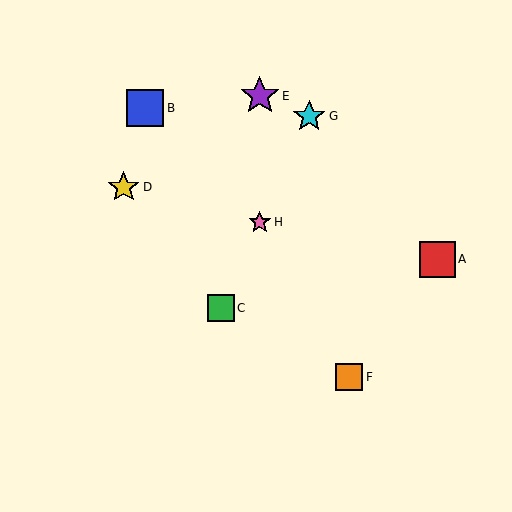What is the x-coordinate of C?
Object C is at x≈221.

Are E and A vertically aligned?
No, E is at x≈260 and A is at x≈437.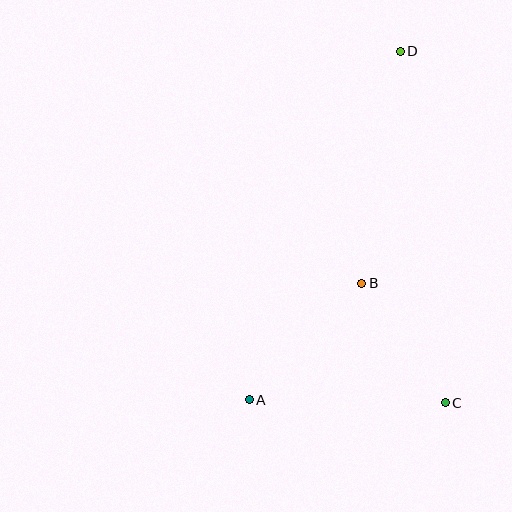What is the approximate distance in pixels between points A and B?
The distance between A and B is approximately 162 pixels.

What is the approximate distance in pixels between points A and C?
The distance between A and C is approximately 196 pixels.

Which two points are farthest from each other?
Points A and D are farthest from each other.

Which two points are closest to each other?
Points B and C are closest to each other.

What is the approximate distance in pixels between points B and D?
The distance between B and D is approximately 235 pixels.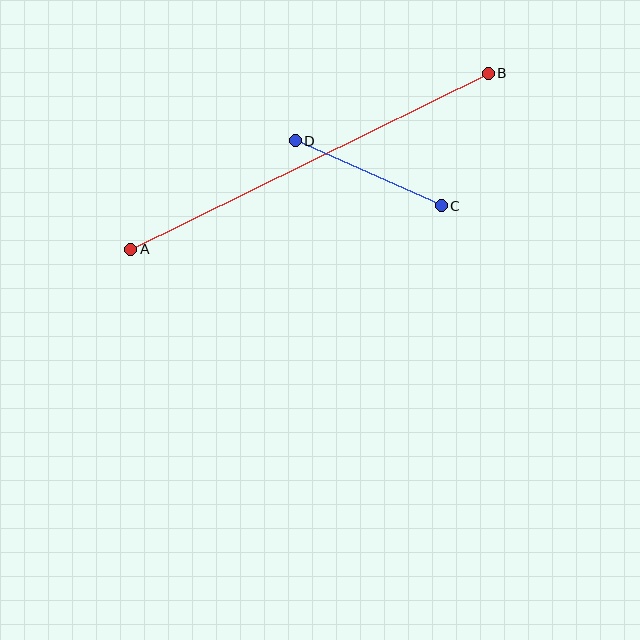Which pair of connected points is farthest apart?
Points A and B are farthest apart.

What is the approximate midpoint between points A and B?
The midpoint is at approximately (309, 161) pixels.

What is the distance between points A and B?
The distance is approximately 399 pixels.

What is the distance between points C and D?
The distance is approximately 160 pixels.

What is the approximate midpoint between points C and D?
The midpoint is at approximately (368, 173) pixels.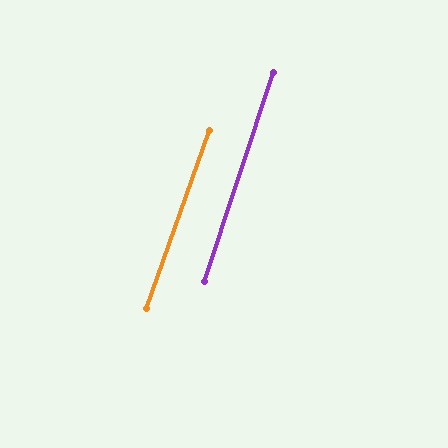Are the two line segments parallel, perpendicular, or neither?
Parallel — their directions differ by only 1.3°.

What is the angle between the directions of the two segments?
Approximately 1 degree.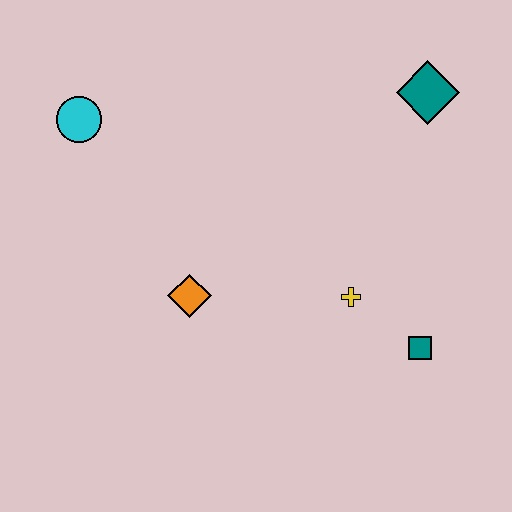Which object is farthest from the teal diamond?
The cyan circle is farthest from the teal diamond.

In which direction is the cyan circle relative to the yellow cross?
The cyan circle is to the left of the yellow cross.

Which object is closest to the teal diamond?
The yellow cross is closest to the teal diamond.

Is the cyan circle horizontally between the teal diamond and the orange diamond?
No